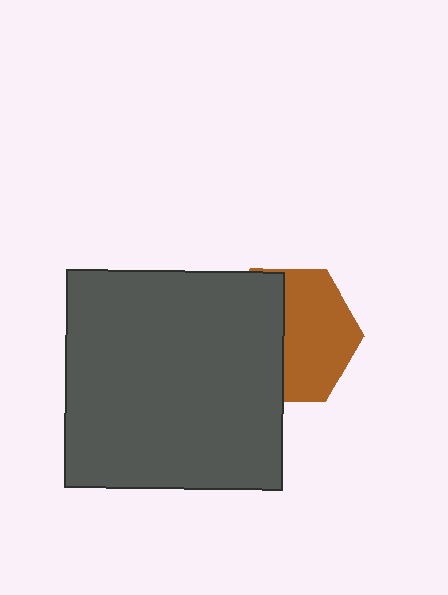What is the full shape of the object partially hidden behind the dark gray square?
The partially hidden object is a brown hexagon.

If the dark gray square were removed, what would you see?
You would see the complete brown hexagon.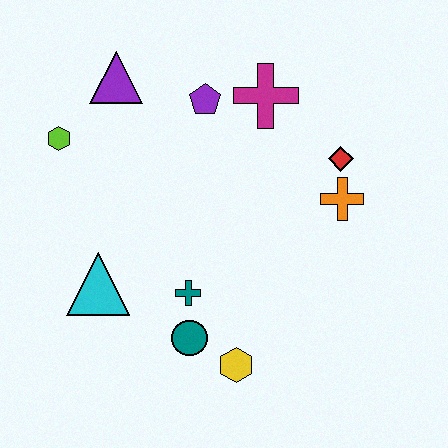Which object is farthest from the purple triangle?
The yellow hexagon is farthest from the purple triangle.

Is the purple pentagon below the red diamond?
No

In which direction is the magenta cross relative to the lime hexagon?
The magenta cross is to the right of the lime hexagon.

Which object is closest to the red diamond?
The orange cross is closest to the red diamond.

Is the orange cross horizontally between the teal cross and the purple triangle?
No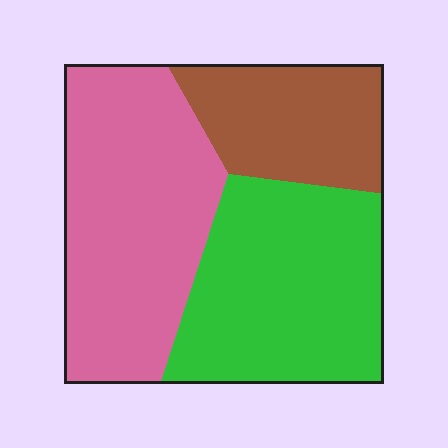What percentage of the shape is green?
Green takes up between a quarter and a half of the shape.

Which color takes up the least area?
Brown, at roughly 20%.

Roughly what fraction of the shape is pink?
Pink takes up between a quarter and a half of the shape.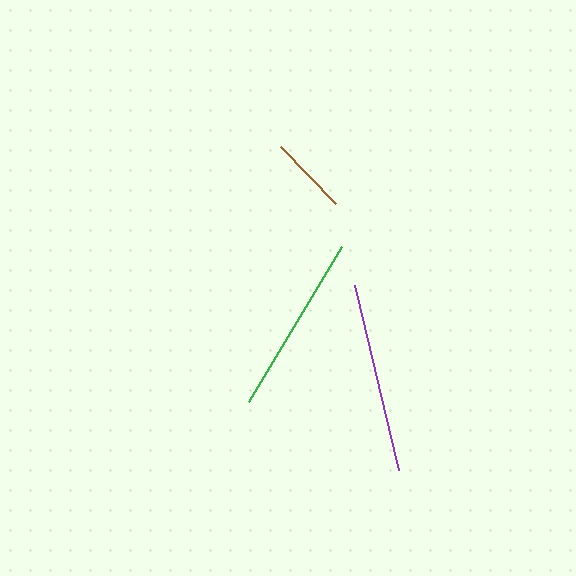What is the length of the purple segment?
The purple segment is approximately 190 pixels long.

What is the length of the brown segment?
The brown segment is approximately 79 pixels long.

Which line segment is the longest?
The purple line is the longest at approximately 190 pixels.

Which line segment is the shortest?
The brown line is the shortest at approximately 79 pixels.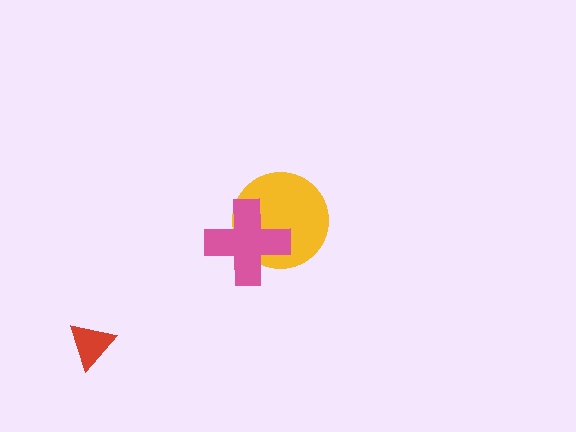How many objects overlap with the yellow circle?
1 object overlaps with the yellow circle.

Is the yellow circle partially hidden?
Yes, it is partially covered by another shape.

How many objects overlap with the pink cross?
1 object overlaps with the pink cross.